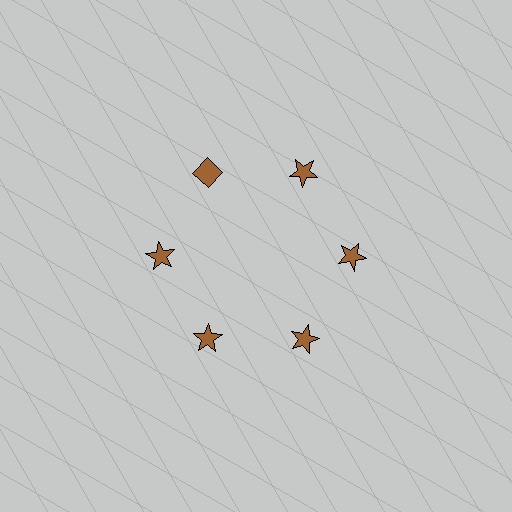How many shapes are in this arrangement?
There are 6 shapes arranged in a ring pattern.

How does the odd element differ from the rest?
It has a different shape: diamond instead of star.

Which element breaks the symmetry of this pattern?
The brown diamond at roughly the 11 o'clock position breaks the symmetry. All other shapes are brown stars.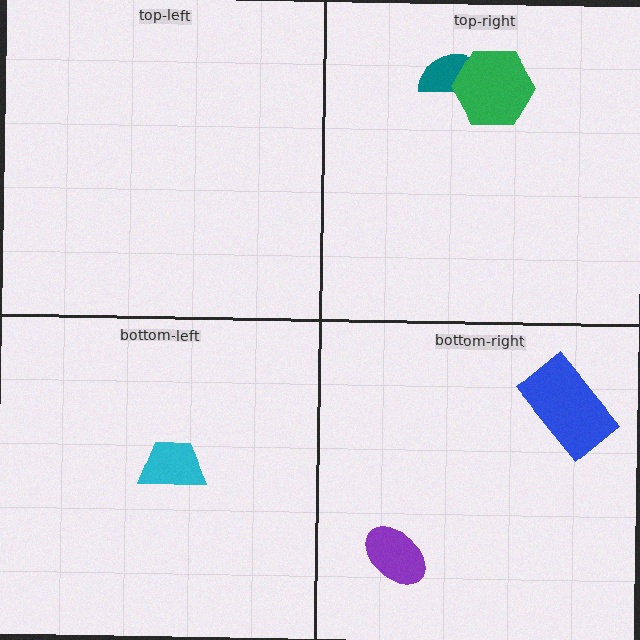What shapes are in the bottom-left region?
The cyan trapezoid.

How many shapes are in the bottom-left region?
1.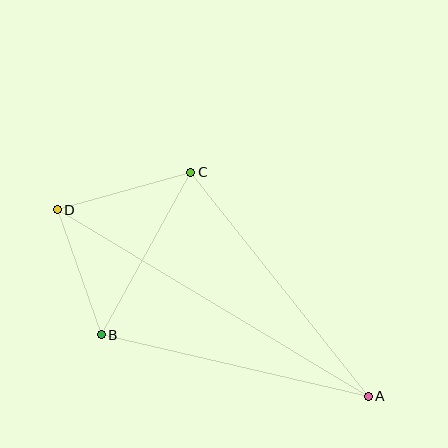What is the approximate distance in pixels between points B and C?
The distance between B and C is approximately 185 pixels.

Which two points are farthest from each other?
Points A and D are farthest from each other.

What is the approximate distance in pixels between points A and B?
The distance between A and B is approximately 274 pixels.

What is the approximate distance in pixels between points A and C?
The distance between A and C is approximately 286 pixels.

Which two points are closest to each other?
Points B and D are closest to each other.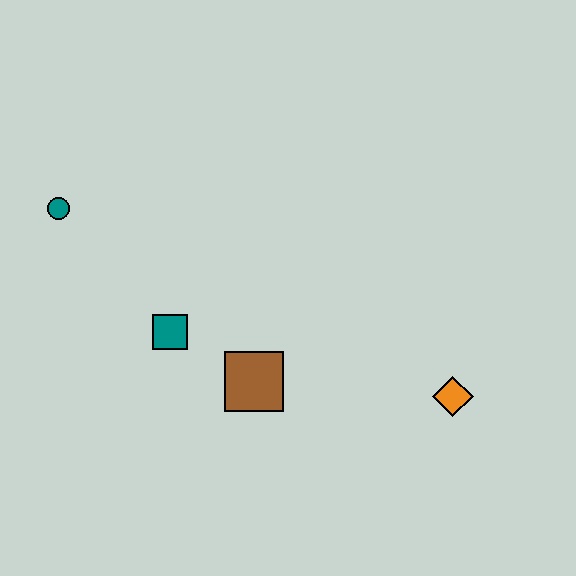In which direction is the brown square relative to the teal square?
The brown square is to the right of the teal square.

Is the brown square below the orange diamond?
No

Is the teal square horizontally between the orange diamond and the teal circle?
Yes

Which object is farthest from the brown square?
The teal circle is farthest from the brown square.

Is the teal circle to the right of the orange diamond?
No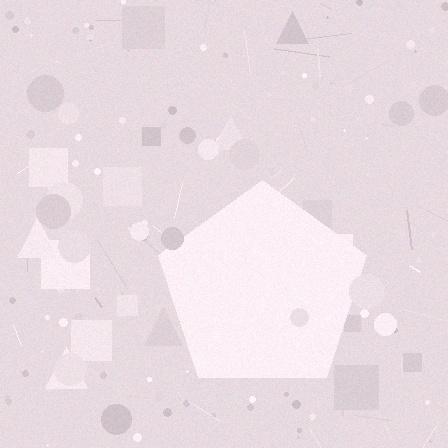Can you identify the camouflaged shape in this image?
The camouflaged shape is a pentagon.